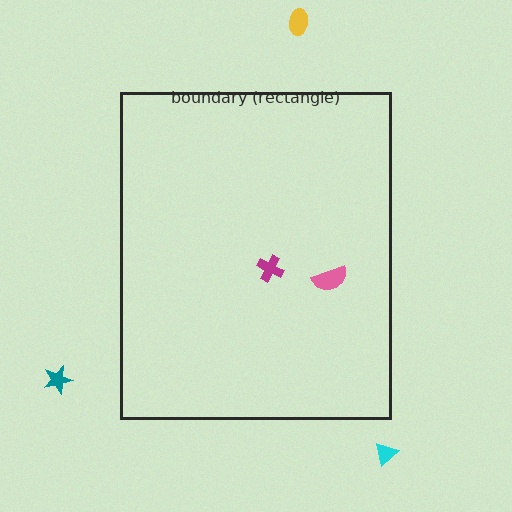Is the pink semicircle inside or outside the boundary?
Inside.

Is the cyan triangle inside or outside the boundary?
Outside.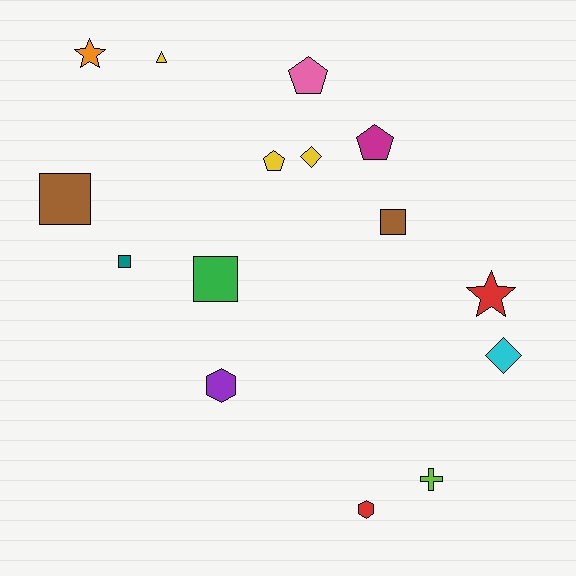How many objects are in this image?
There are 15 objects.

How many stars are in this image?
There are 2 stars.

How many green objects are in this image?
There is 1 green object.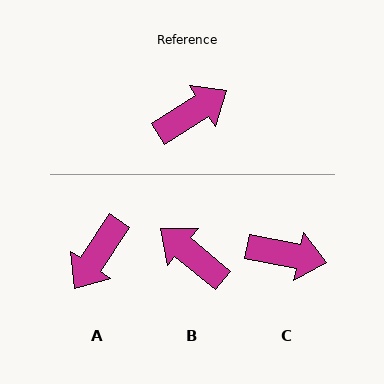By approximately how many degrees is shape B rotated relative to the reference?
Approximately 108 degrees counter-clockwise.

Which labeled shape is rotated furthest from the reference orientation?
A, about 156 degrees away.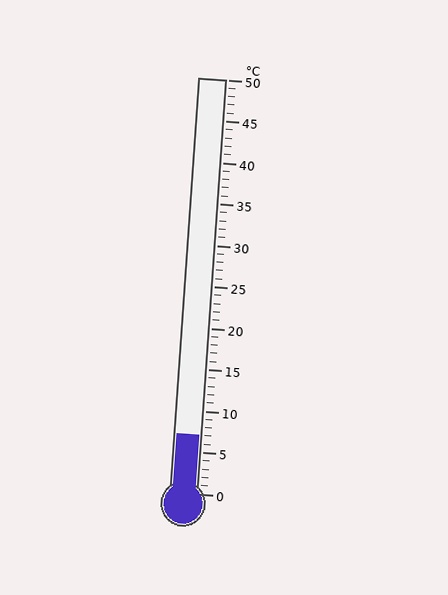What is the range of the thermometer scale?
The thermometer scale ranges from 0°C to 50°C.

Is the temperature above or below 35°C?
The temperature is below 35°C.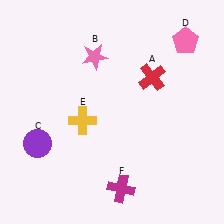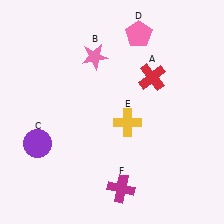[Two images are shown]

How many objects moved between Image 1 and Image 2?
2 objects moved between the two images.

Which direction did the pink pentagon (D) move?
The pink pentagon (D) moved left.